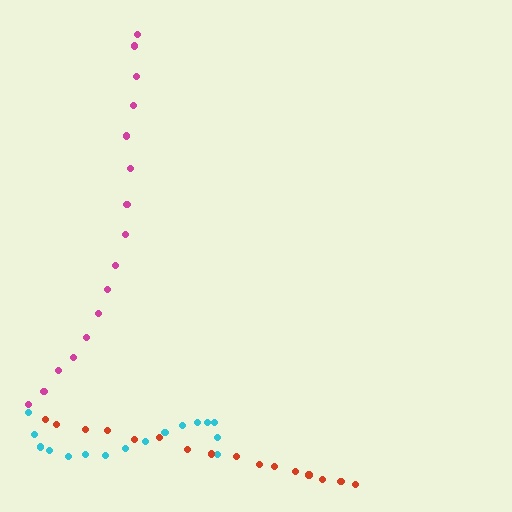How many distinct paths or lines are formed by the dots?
There are 3 distinct paths.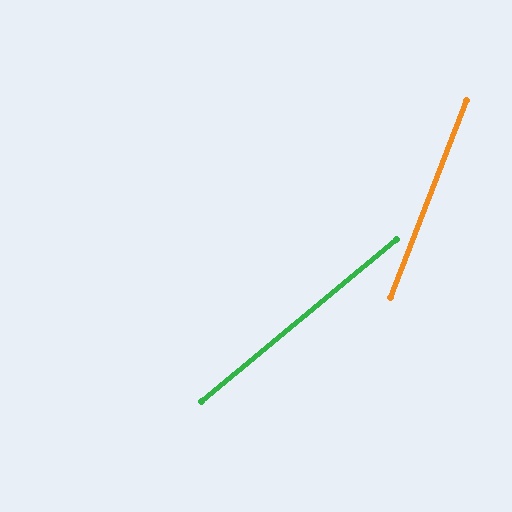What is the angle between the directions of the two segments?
Approximately 29 degrees.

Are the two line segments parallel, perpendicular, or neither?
Neither parallel nor perpendicular — they differ by about 29°.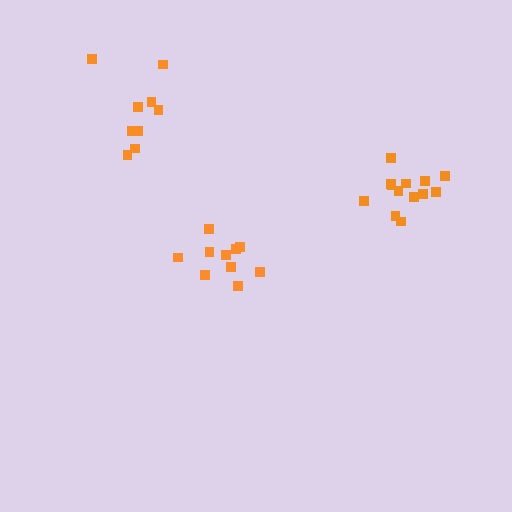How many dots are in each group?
Group 1: 10 dots, Group 2: 13 dots, Group 3: 9 dots (32 total).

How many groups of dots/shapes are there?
There are 3 groups.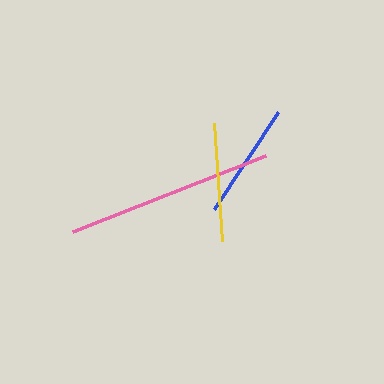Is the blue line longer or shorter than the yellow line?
The yellow line is longer than the blue line.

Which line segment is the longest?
The pink line is the longest at approximately 207 pixels.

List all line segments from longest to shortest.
From longest to shortest: pink, yellow, blue.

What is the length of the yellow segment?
The yellow segment is approximately 117 pixels long.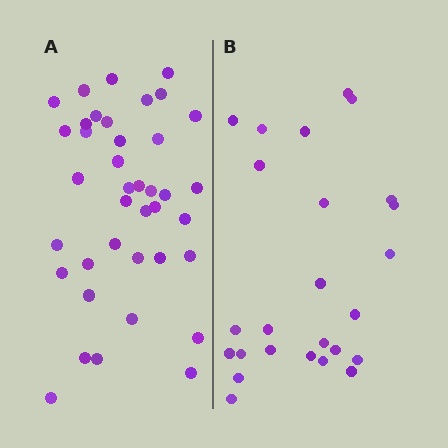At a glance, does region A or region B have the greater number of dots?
Region A (the left region) has more dots.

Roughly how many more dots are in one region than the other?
Region A has approximately 15 more dots than region B.